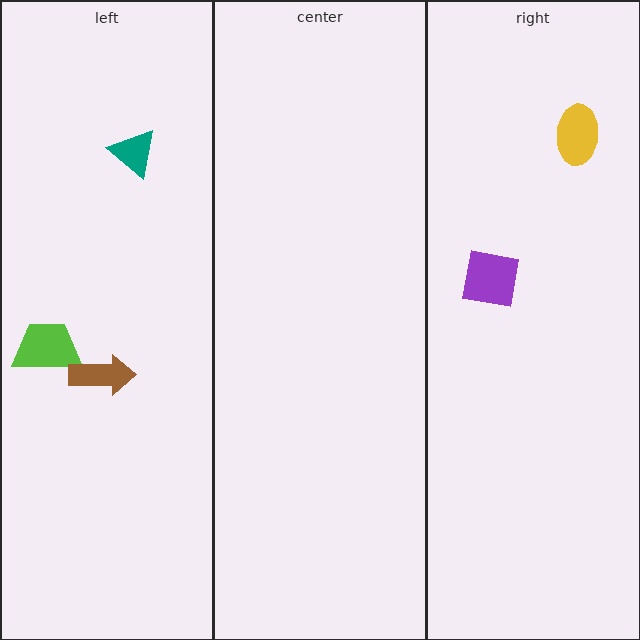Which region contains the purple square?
The right region.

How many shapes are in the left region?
3.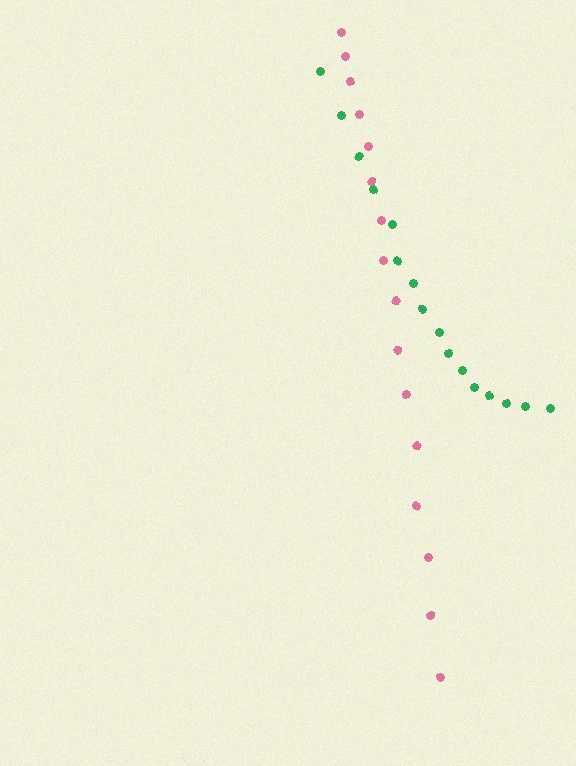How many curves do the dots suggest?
There are 2 distinct paths.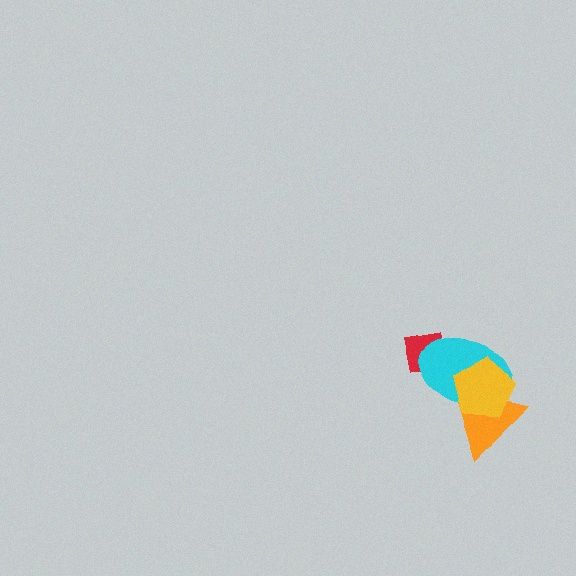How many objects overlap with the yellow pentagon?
2 objects overlap with the yellow pentagon.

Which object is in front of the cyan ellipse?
The yellow pentagon is in front of the cyan ellipse.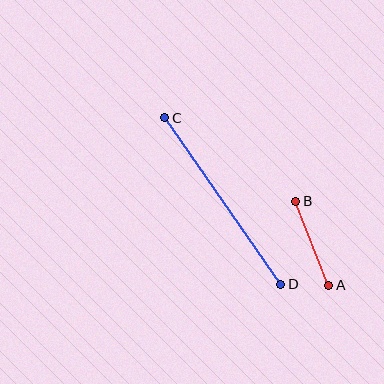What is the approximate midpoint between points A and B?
The midpoint is at approximately (312, 243) pixels.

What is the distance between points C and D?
The distance is approximately 203 pixels.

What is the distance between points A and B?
The distance is approximately 90 pixels.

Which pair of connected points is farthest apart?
Points C and D are farthest apart.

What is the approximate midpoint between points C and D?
The midpoint is at approximately (223, 201) pixels.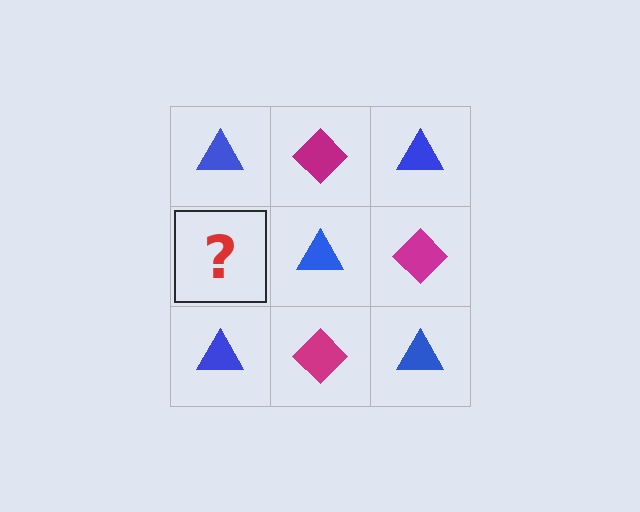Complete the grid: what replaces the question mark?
The question mark should be replaced with a magenta diamond.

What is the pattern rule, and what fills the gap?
The rule is that it alternates blue triangle and magenta diamond in a checkerboard pattern. The gap should be filled with a magenta diamond.